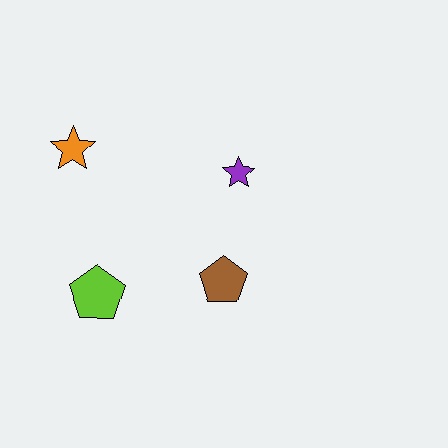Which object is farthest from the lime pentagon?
The purple star is farthest from the lime pentagon.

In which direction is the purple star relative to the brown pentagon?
The purple star is above the brown pentagon.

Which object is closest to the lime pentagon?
The brown pentagon is closest to the lime pentagon.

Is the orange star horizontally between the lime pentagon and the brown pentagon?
No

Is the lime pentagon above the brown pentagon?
No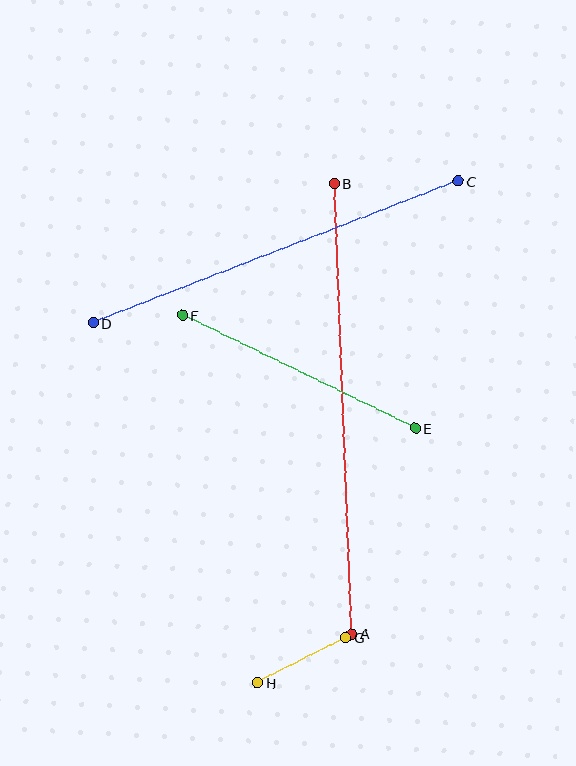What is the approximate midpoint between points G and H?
The midpoint is at approximately (302, 660) pixels.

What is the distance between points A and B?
The distance is approximately 451 pixels.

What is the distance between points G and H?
The distance is approximately 99 pixels.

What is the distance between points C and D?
The distance is approximately 392 pixels.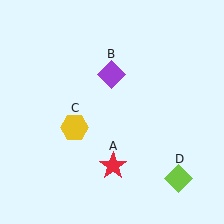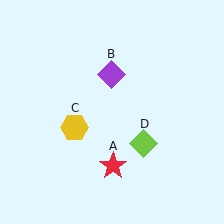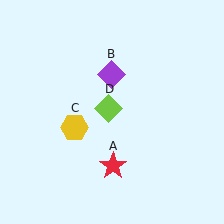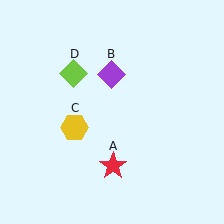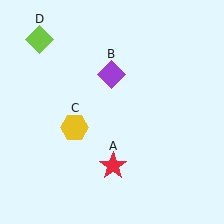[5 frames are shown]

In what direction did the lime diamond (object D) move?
The lime diamond (object D) moved up and to the left.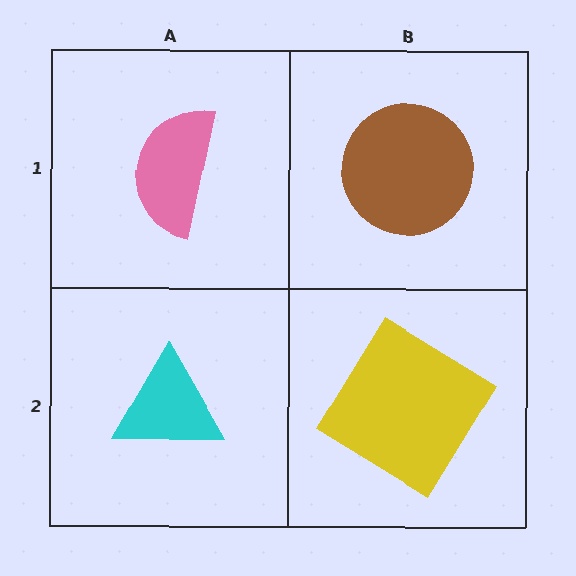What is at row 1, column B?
A brown circle.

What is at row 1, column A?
A pink semicircle.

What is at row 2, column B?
A yellow diamond.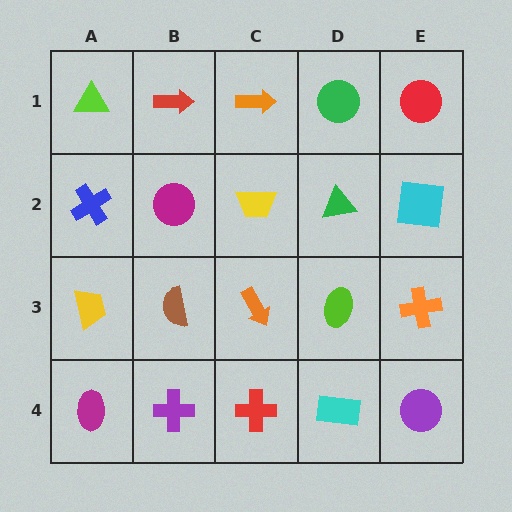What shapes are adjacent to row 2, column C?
An orange arrow (row 1, column C), an orange arrow (row 3, column C), a magenta circle (row 2, column B), a green triangle (row 2, column D).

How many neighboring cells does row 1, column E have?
2.